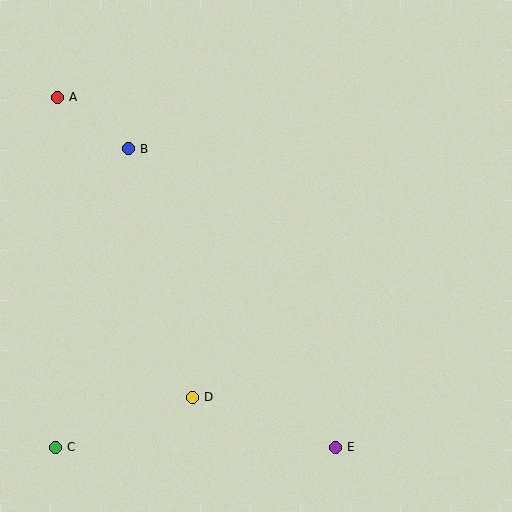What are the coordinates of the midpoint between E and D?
The midpoint between E and D is at (264, 422).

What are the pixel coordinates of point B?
Point B is at (128, 149).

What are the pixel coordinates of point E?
Point E is at (335, 447).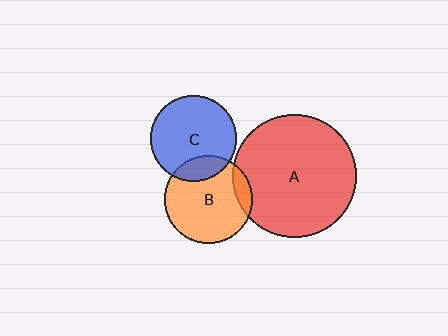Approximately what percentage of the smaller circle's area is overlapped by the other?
Approximately 20%.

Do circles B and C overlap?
Yes.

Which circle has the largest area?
Circle A (red).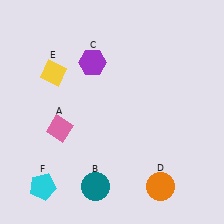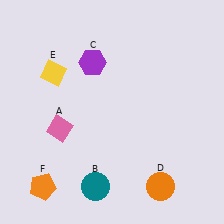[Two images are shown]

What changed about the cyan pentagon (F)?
In Image 1, F is cyan. In Image 2, it changed to orange.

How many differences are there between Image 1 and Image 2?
There is 1 difference between the two images.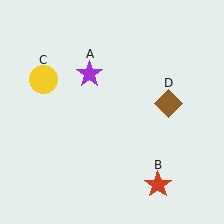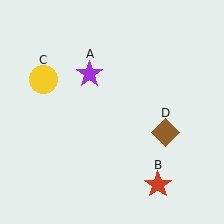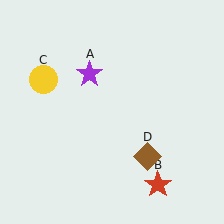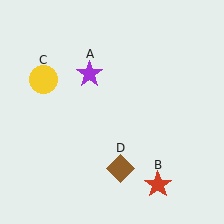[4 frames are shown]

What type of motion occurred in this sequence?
The brown diamond (object D) rotated clockwise around the center of the scene.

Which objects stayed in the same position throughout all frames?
Purple star (object A) and red star (object B) and yellow circle (object C) remained stationary.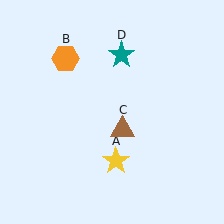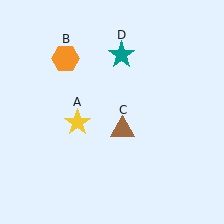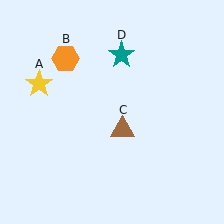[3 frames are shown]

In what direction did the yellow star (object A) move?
The yellow star (object A) moved up and to the left.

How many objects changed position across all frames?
1 object changed position: yellow star (object A).